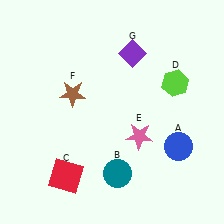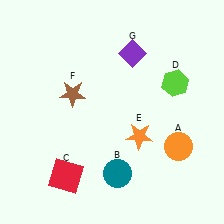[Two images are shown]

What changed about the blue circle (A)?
In Image 1, A is blue. In Image 2, it changed to orange.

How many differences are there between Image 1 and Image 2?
There are 2 differences between the two images.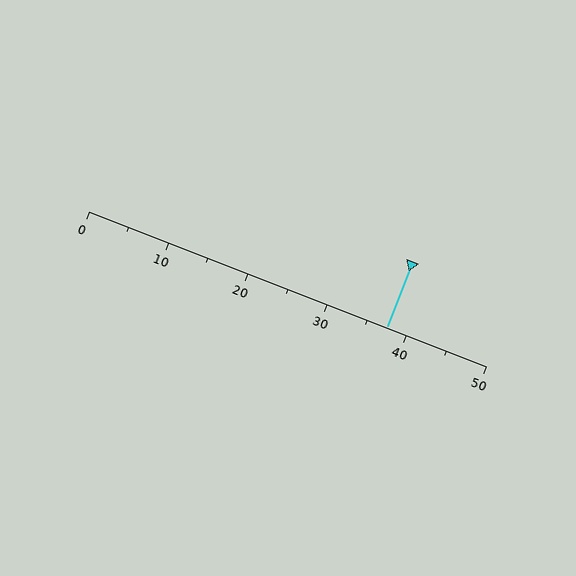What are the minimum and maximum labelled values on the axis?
The axis runs from 0 to 50.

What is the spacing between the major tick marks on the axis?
The major ticks are spaced 10 apart.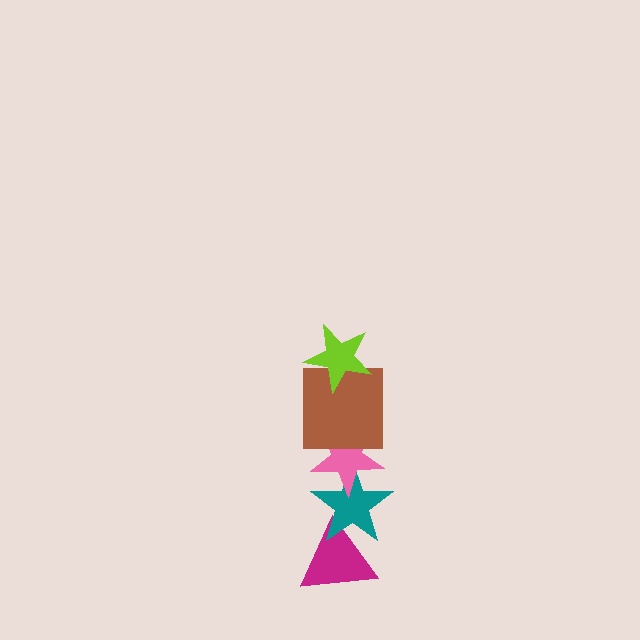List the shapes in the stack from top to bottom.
From top to bottom: the lime star, the brown square, the pink star, the teal star, the magenta triangle.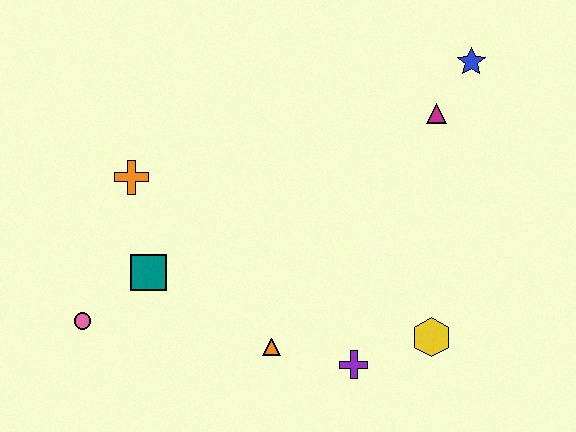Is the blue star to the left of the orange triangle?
No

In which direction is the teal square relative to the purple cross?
The teal square is to the left of the purple cross.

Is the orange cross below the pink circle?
No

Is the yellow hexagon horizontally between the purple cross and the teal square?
No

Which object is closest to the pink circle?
The teal square is closest to the pink circle.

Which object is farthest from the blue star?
The pink circle is farthest from the blue star.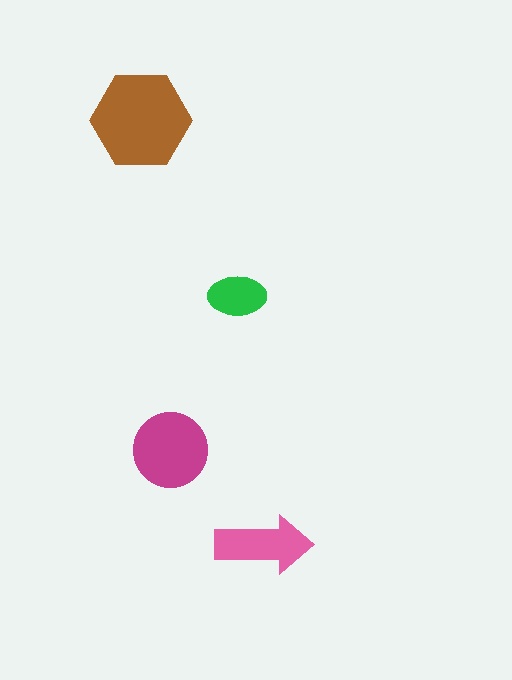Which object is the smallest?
The green ellipse.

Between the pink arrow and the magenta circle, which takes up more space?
The magenta circle.